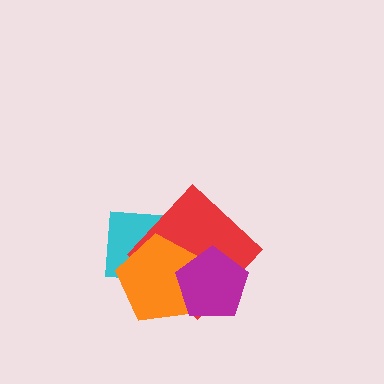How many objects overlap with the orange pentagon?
3 objects overlap with the orange pentagon.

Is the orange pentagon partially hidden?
Yes, it is partially covered by another shape.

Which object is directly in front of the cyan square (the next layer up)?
The red diamond is directly in front of the cyan square.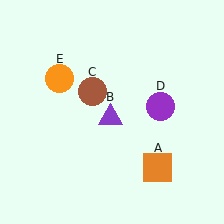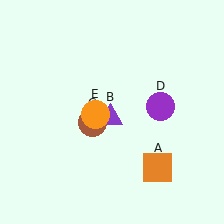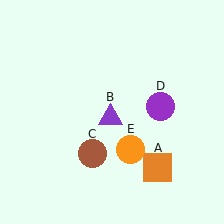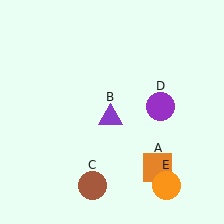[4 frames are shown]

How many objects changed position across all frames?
2 objects changed position: brown circle (object C), orange circle (object E).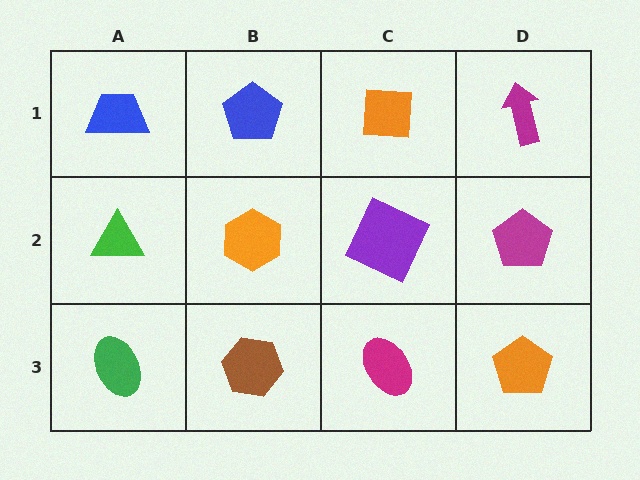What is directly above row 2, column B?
A blue pentagon.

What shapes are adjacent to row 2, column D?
A magenta arrow (row 1, column D), an orange pentagon (row 3, column D), a purple square (row 2, column C).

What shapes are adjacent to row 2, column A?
A blue trapezoid (row 1, column A), a green ellipse (row 3, column A), an orange hexagon (row 2, column B).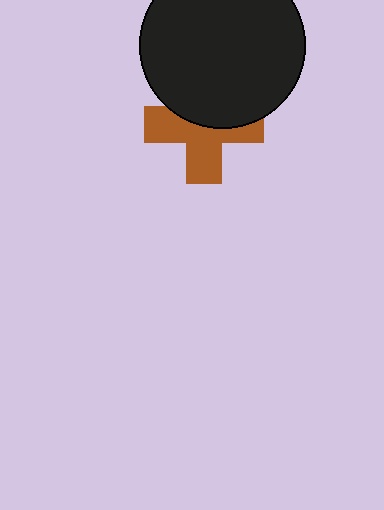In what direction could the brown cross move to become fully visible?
The brown cross could move down. That would shift it out from behind the black circle entirely.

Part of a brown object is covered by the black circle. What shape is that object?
It is a cross.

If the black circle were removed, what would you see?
You would see the complete brown cross.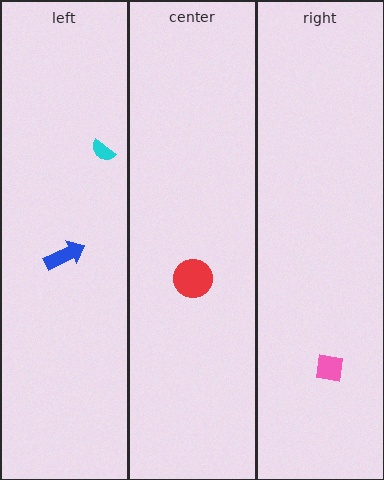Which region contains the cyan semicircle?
The left region.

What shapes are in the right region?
The pink square.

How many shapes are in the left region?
2.